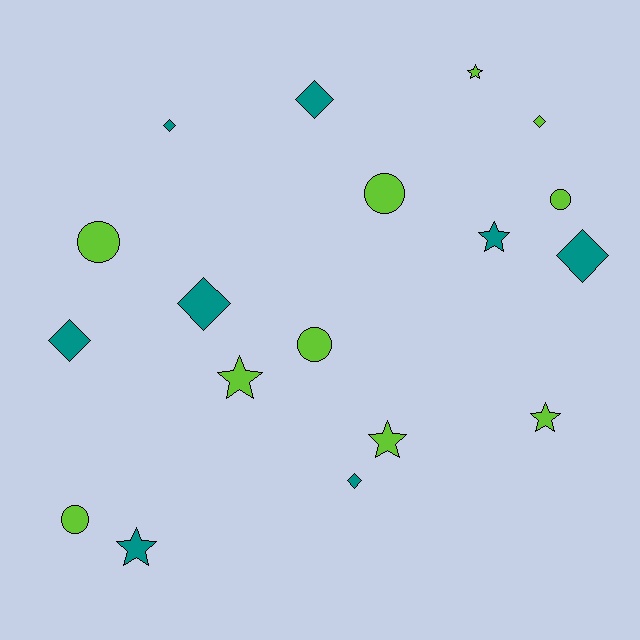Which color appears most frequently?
Lime, with 10 objects.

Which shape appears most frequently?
Diamond, with 7 objects.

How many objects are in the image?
There are 18 objects.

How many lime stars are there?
There are 4 lime stars.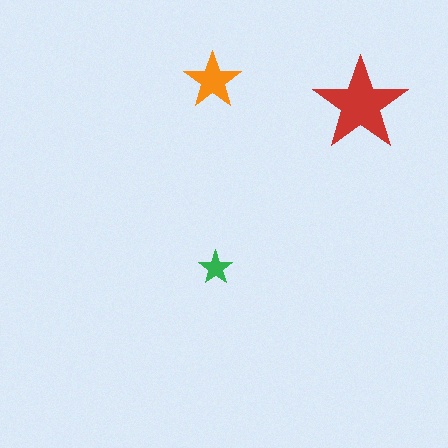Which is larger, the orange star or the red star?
The red one.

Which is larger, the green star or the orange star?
The orange one.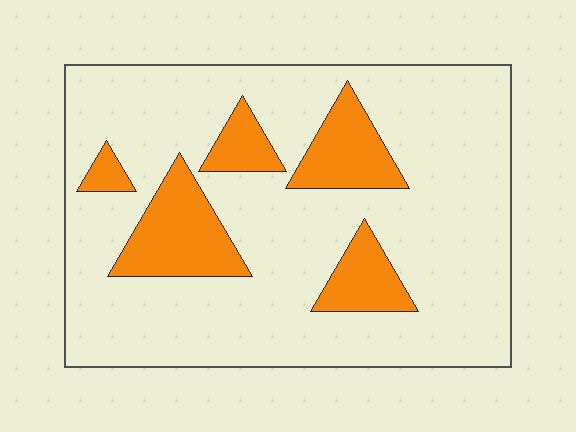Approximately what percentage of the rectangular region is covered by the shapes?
Approximately 20%.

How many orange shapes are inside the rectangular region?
5.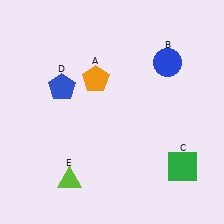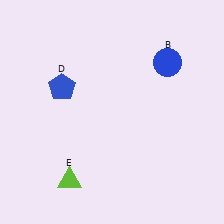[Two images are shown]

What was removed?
The green square (C), the orange pentagon (A) were removed in Image 2.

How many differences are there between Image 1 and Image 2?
There are 2 differences between the two images.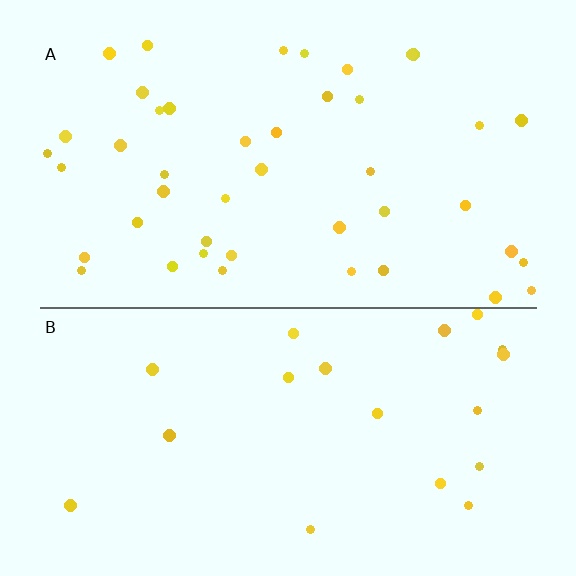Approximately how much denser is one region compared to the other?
Approximately 2.2× — region A over region B.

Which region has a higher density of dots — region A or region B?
A (the top).